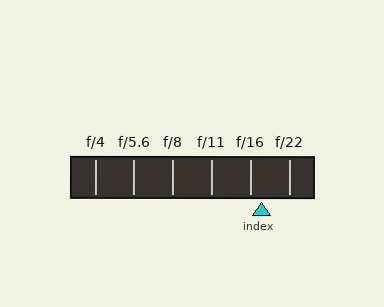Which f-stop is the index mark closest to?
The index mark is closest to f/16.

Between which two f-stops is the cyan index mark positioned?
The index mark is between f/16 and f/22.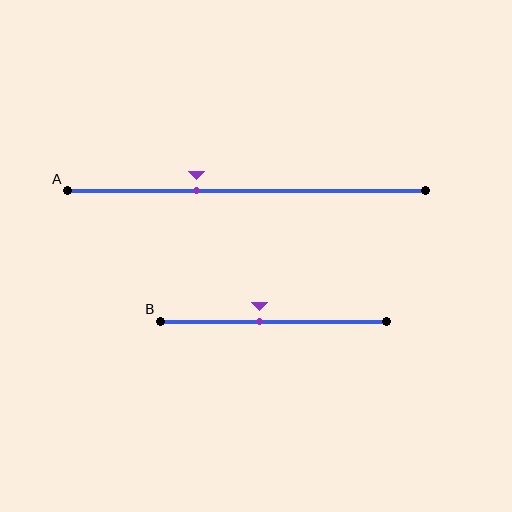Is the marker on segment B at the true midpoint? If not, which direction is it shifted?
No, the marker on segment B is shifted to the left by about 6% of the segment length.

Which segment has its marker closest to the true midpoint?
Segment B has its marker closest to the true midpoint.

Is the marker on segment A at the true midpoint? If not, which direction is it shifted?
No, the marker on segment A is shifted to the left by about 14% of the segment length.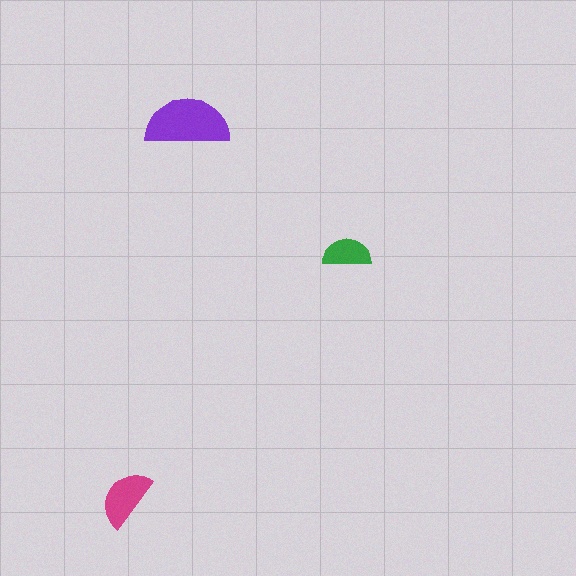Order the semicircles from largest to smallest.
the purple one, the magenta one, the green one.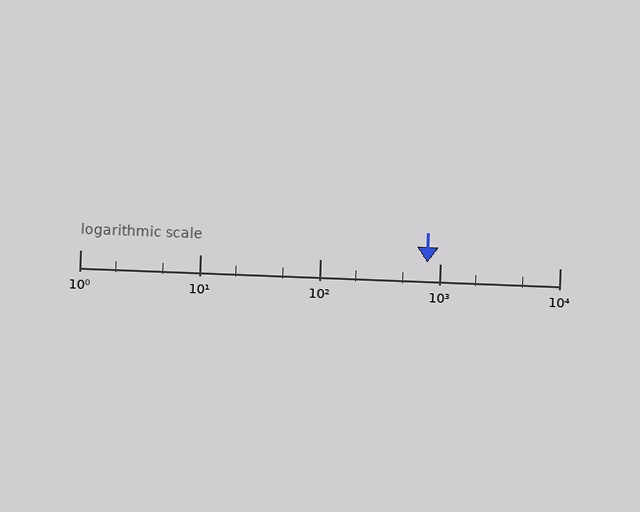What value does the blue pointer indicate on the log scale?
The pointer indicates approximately 790.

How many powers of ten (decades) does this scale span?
The scale spans 4 decades, from 1 to 10000.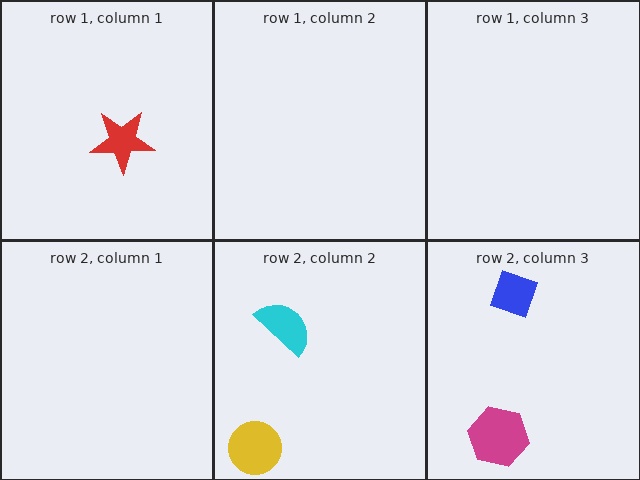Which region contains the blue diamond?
The row 2, column 3 region.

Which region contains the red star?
The row 1, column 1 region.